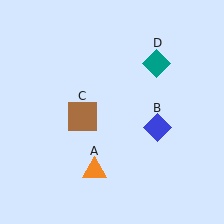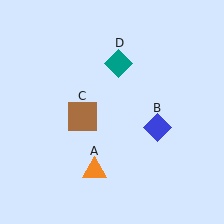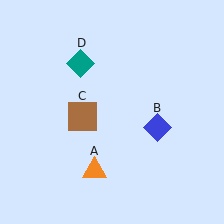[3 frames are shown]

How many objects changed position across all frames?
1 object changed position: teal diamond (object D).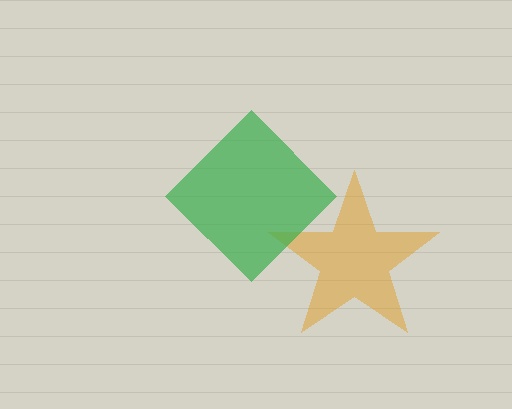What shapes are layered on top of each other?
The layered shapes are: an orange star, a green diamond.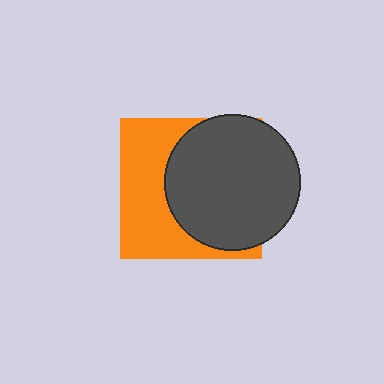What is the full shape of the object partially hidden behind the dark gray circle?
The partially hidden object is an orange square.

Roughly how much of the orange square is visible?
A small part of it is visible (roughly 45%).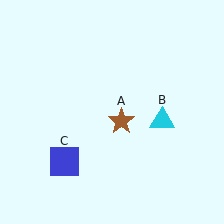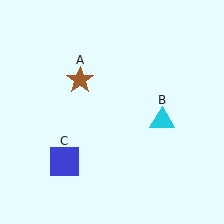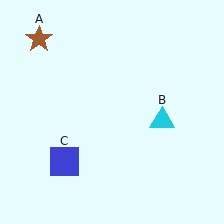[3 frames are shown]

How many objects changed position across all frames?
1 object changed position: brown star (object A).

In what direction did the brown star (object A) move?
The brown star (object A) moved up and to the left.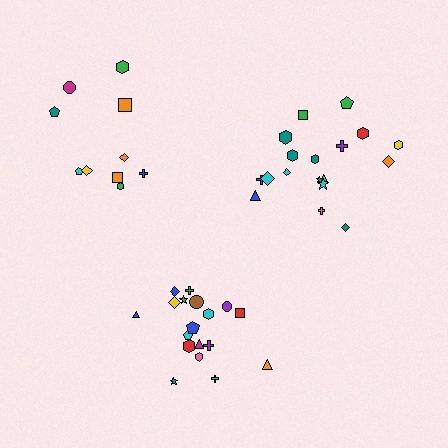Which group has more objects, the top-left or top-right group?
The top-right group.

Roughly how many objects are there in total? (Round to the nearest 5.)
Roughly 45 objects in total.